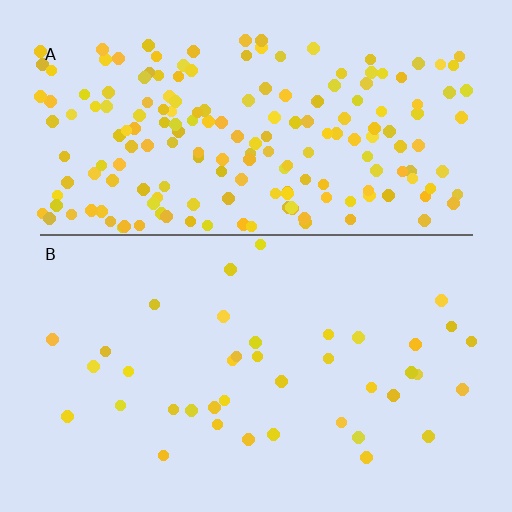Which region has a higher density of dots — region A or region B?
A (the top).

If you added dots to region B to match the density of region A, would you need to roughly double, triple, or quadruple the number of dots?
Approximately quadruple.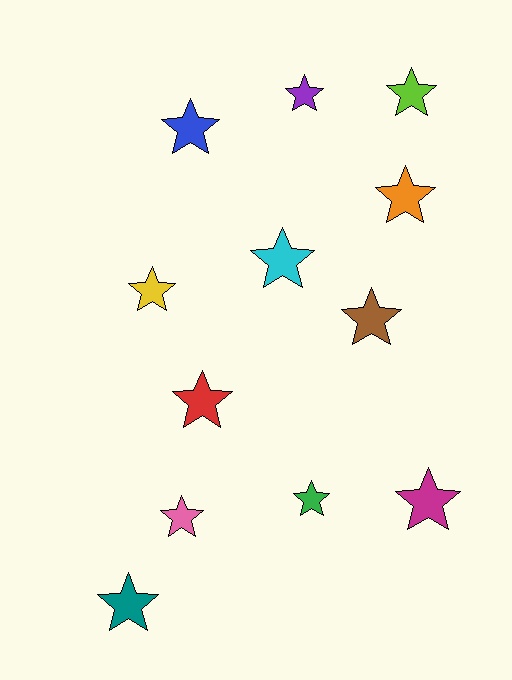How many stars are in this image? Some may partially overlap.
There are 12 stars.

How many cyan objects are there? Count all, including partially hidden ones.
There is 1 cyan object.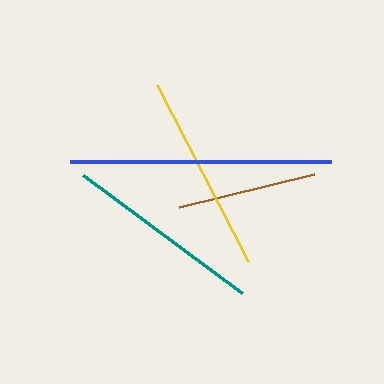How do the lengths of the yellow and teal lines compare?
The yellow and teal lines are approximately the same length.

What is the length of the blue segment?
The blue segment is approximately 261 pixels long.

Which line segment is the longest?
The blue line is the longest at approximately 261 pixels.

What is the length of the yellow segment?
The yellow segment is approximately 198 pixels long.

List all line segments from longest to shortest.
From longest to shortest: blue, yellow, teal, brown.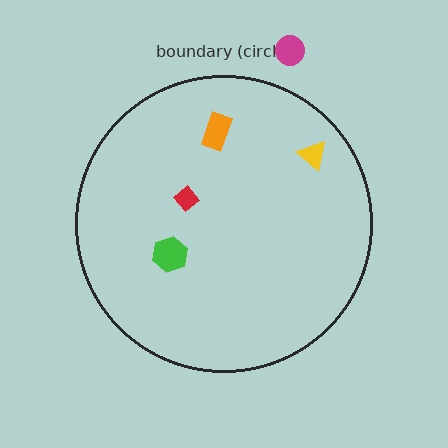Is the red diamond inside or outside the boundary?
Inside.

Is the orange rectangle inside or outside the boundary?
Inside.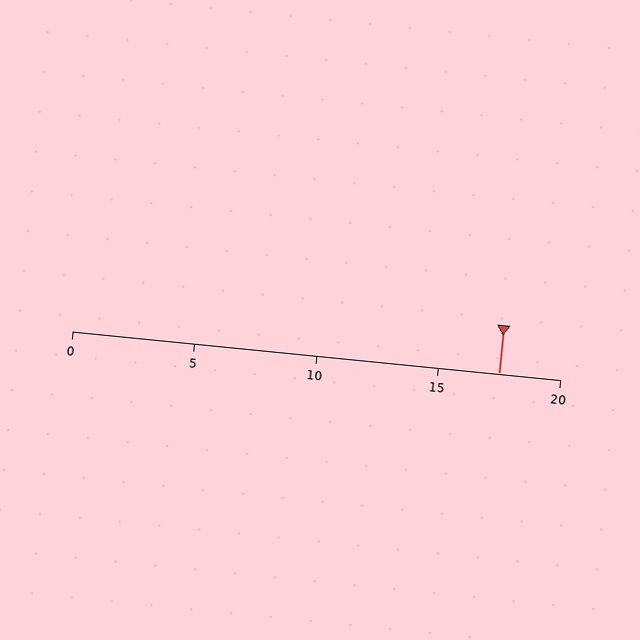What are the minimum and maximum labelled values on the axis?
The axis runs from 0 to 20.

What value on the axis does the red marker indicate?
The marker indicates approximately 17.5.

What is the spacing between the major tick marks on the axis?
The major ticks are spaced 5 apart.